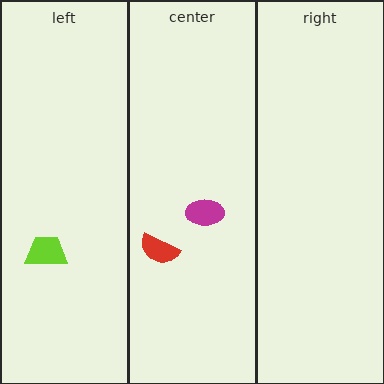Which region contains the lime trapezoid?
The left region.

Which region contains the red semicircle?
The center region.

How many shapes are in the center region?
2.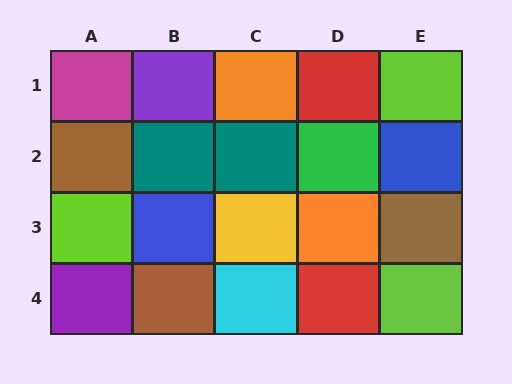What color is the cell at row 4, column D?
Red.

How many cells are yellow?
1 cell is yellow.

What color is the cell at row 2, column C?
Teal.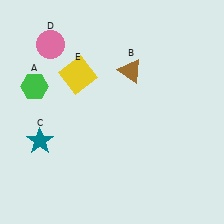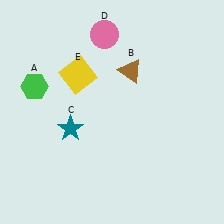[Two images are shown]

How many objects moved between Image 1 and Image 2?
2 objects moved between the two images.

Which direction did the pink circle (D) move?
The pink circle (D) moved right.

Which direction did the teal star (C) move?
The teal star (C) moved right.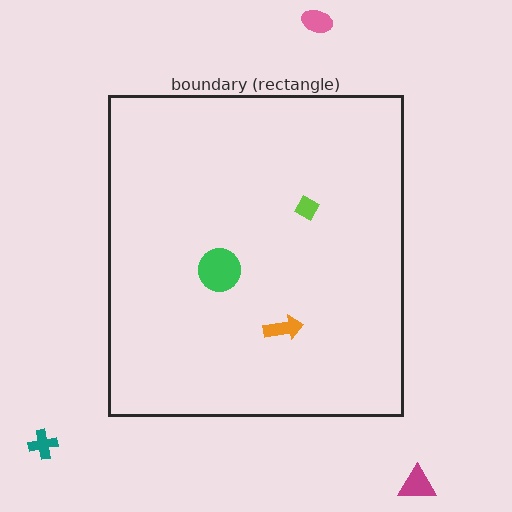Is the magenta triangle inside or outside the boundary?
Outside.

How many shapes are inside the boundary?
3 inside, 3 outside.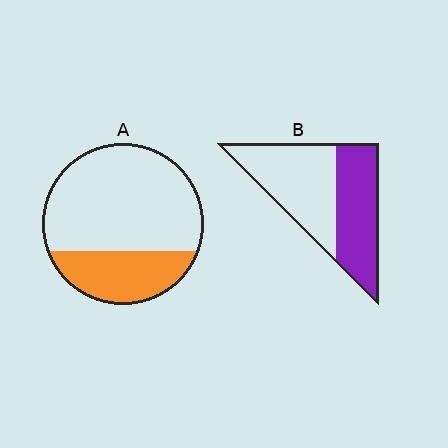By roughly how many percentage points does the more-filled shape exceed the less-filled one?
By roughly 15 percentage points (B over A).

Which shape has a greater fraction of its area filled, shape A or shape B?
Shape B.